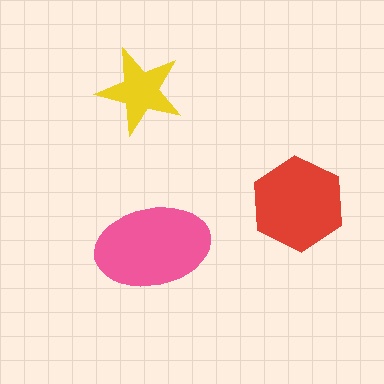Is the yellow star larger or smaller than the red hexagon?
Smaller.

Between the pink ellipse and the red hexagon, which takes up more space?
The pink ellipse.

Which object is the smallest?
The yellow star.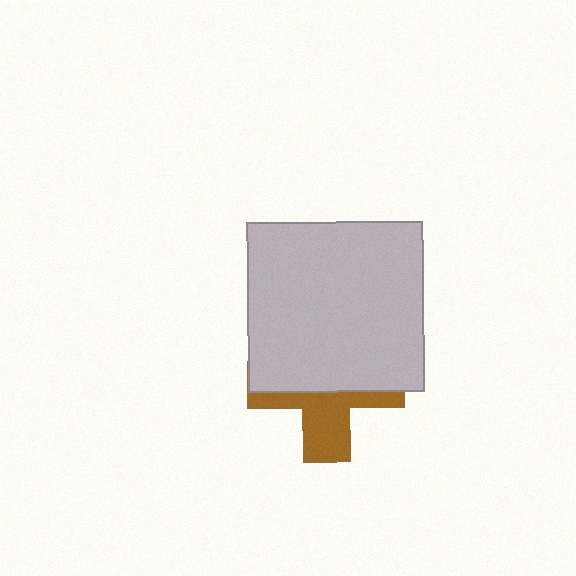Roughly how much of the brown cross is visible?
A small part of it is visible (roughly 40%).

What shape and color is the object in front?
The object in front is a light gray rectangle.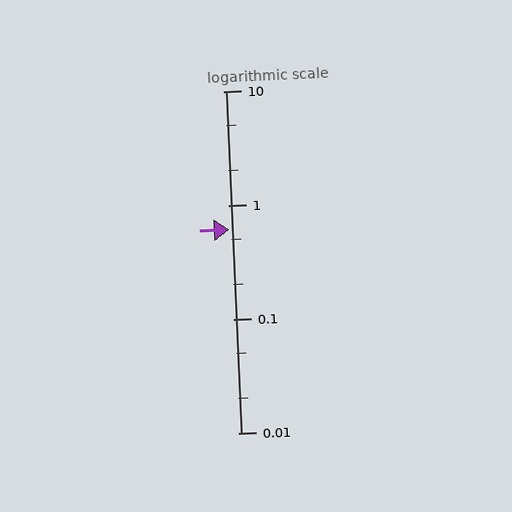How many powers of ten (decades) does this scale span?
The scale spans 3 decades, from 0.01 to 10.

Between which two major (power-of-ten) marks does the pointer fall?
The pointer is between 0.1 and 1.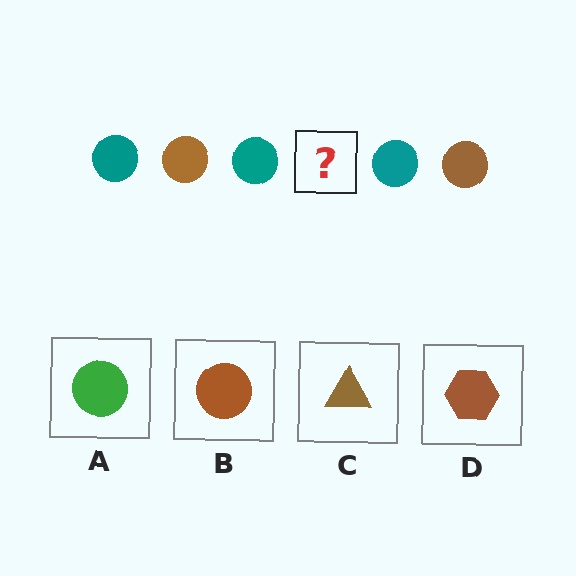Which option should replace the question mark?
Option B.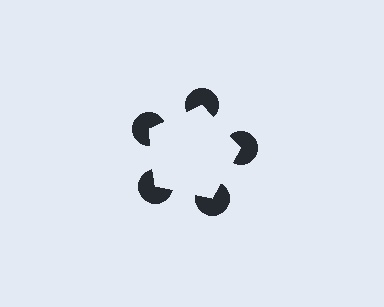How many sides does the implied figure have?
5 sides.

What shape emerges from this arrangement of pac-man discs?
An illusory pentagon — its edges are inferred from the aligned wedge cuts in the pac-man discs, not physically drawn.